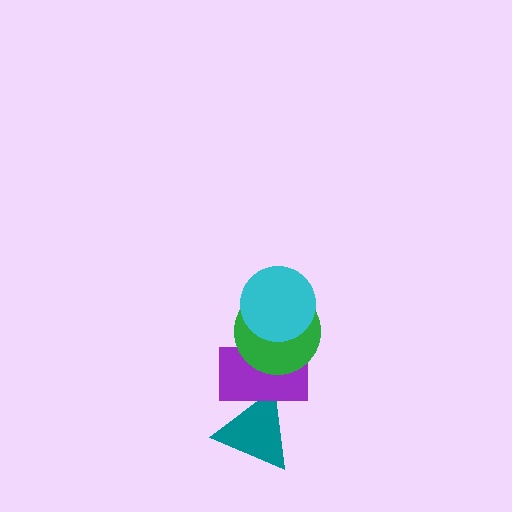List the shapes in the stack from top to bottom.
From top to bottom: the cyan circle, the green circle, the purple rectangle, the teal triangle.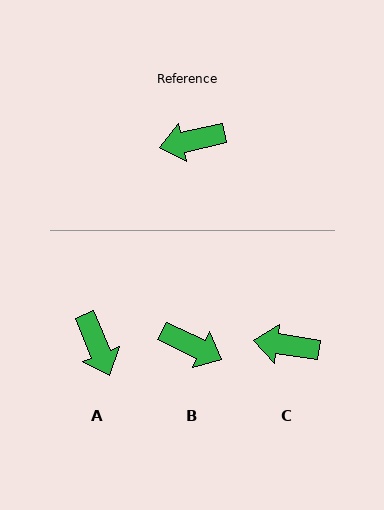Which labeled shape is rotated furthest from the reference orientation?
B, about 142 degrees away.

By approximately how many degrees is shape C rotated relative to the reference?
Approximately 21 degrees clockwise.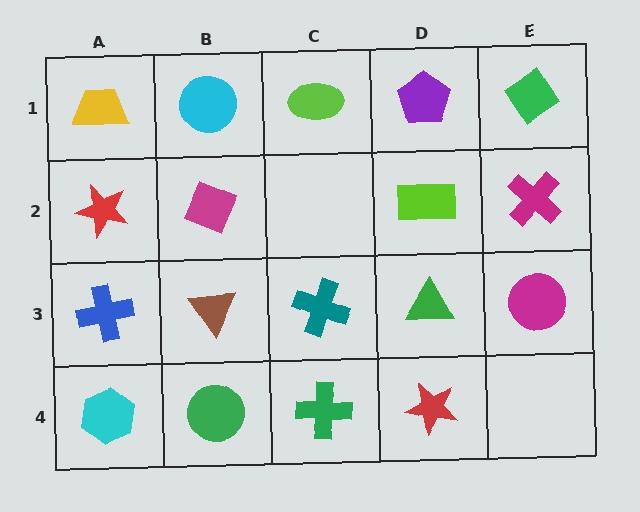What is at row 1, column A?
A yellow trapezoid.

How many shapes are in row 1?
5 shapes.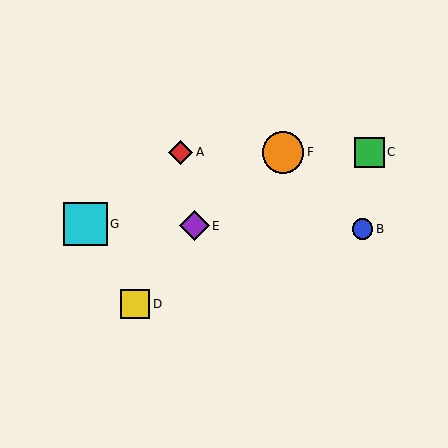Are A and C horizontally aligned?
Yes, both are at y≈152.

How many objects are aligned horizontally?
3 objects (A, C, F) are aligned horizontally.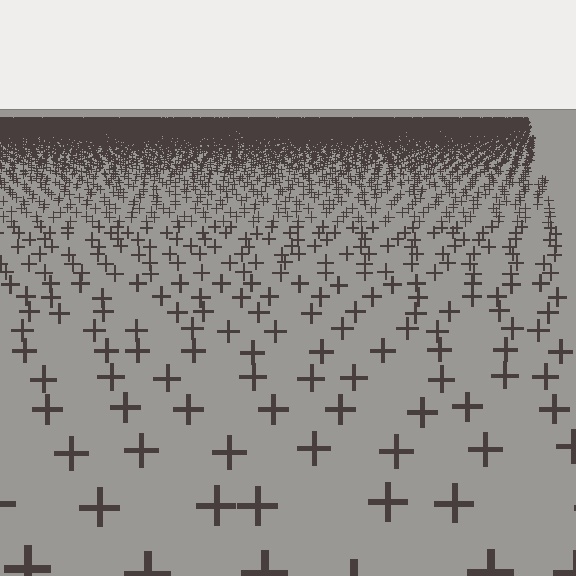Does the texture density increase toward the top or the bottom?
Density increases toward the top.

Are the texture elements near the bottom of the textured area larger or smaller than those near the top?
Larger. Near the bottom, elements are closer to the viewer and appear at a bigger on-screen size.